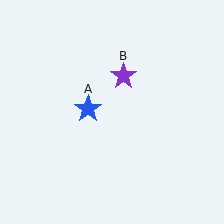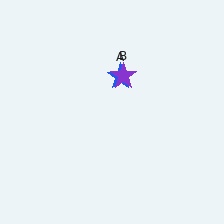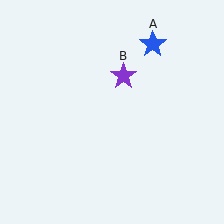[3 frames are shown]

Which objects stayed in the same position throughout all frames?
Purple star (object B) remained stationary.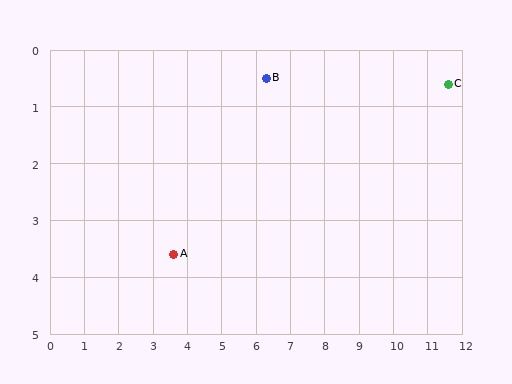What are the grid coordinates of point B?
Point B is at approximately (6.3, 0.5).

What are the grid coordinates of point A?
Point A is at approximately (3.6, 3.6).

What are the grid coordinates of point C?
Point C is at approximately (11.6, 0.6).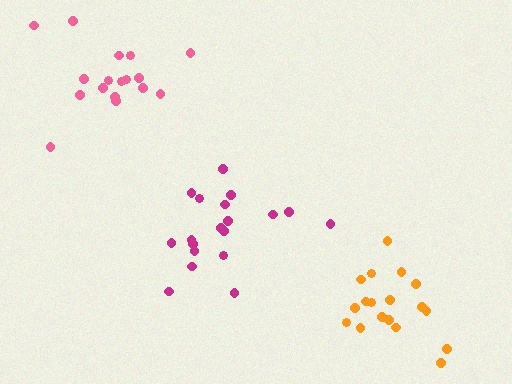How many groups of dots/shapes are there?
There are 3 groups.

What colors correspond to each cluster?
The clusters are colored: orange, magenta, pink.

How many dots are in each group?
Group 1: 18 dots, Group 2: 19 dots, Group 3: 17 dots (54 total).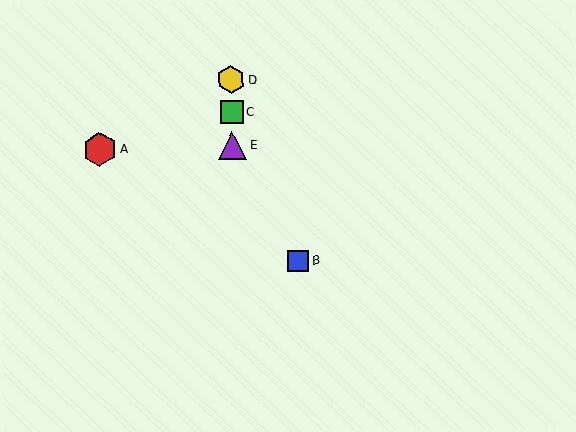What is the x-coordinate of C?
Object C is at x≈232.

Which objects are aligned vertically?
Objects C, D, E are aligned vertically.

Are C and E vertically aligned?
Yes, both are at x≈232.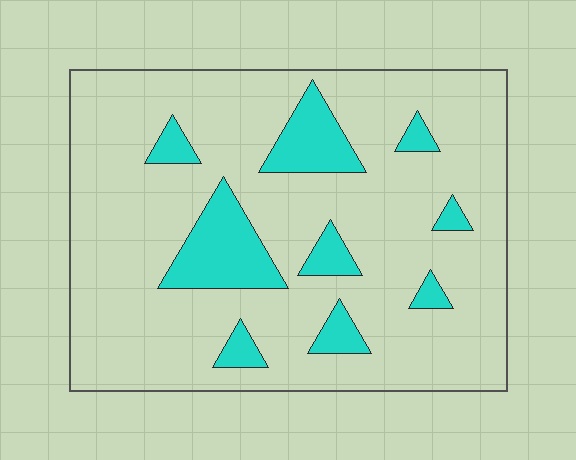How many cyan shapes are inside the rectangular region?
9.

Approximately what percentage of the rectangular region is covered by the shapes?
Approximately 15%.